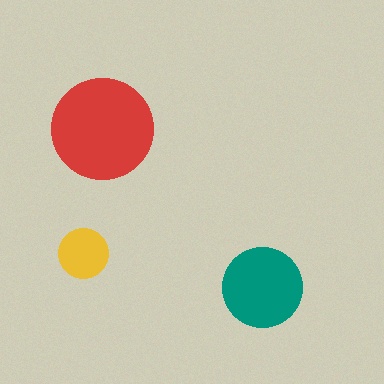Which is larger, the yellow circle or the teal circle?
The teal one.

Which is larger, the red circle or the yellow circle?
The red one.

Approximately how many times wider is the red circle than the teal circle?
About 1.5 times wider.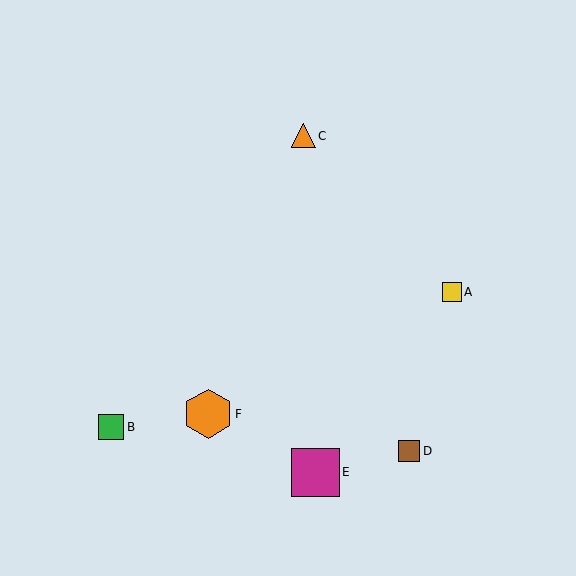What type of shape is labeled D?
Shape D is a brown square.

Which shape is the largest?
The orange hexagon (labeled F) is the largest.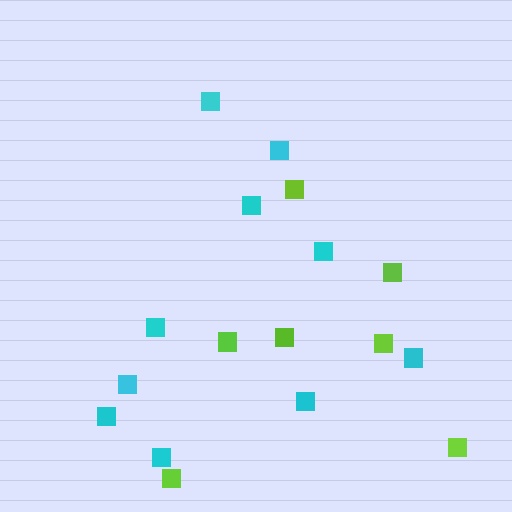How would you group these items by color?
There are 2 groups: one group of lime squares (7) and one group of cyan squares (10).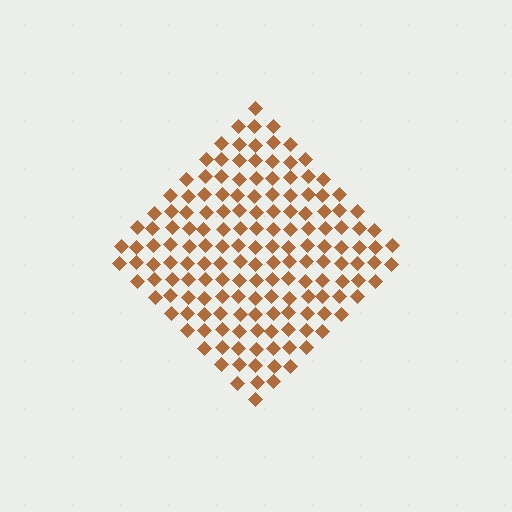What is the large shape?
The large shape is a diamond.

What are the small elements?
The small elements are diamonds.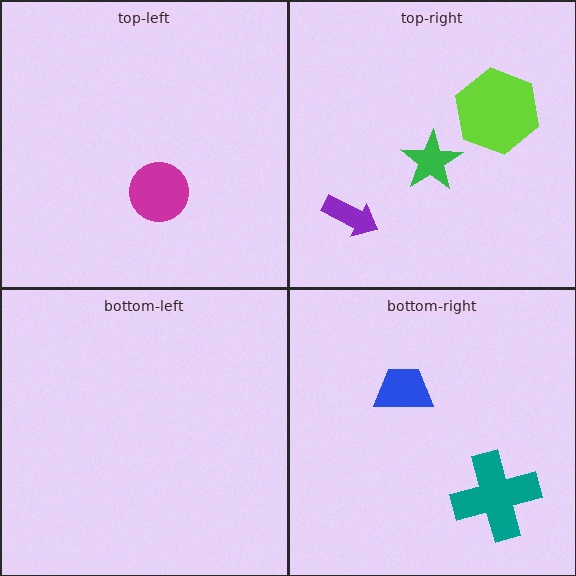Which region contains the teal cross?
The bottom-right region.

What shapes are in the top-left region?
The magenta circle.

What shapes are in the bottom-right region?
The blue trapezoid, the teal cross.